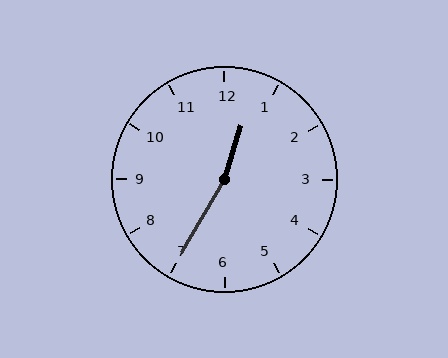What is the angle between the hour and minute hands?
Approximately 168 degrees.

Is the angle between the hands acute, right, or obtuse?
It is obtuse.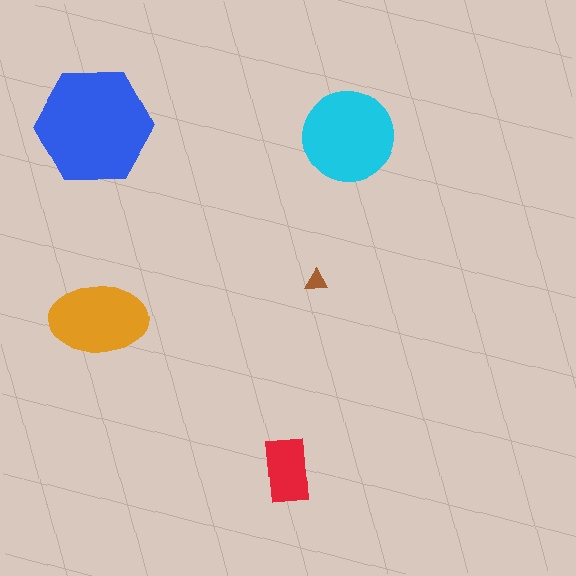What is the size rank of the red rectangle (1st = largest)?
4th.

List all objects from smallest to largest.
The brown triangle, the red rectangle, the orange ellipse, the cyan circle, the blue hexagon.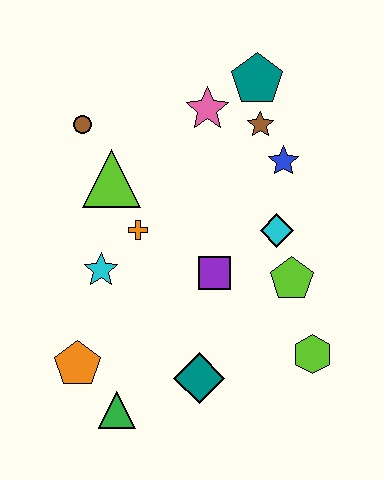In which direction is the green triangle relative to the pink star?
The green triangle is below the pink star.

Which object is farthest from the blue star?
The green triangle is farthest from the blue star.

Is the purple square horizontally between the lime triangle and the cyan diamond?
Yes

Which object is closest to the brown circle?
The lime triangle is closest to the brown circle.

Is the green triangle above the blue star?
No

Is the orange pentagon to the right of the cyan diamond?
No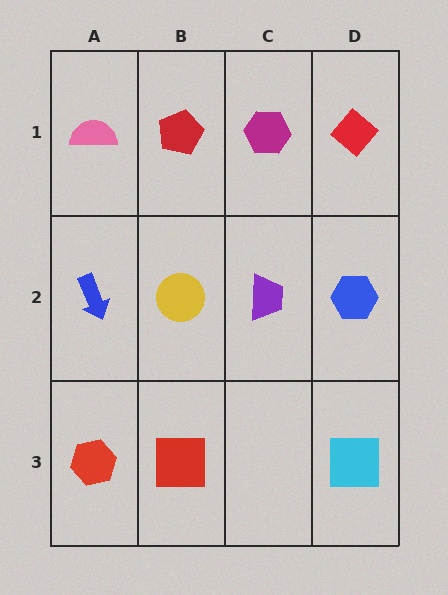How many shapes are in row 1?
4 shapes.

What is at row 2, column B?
A yellow circle.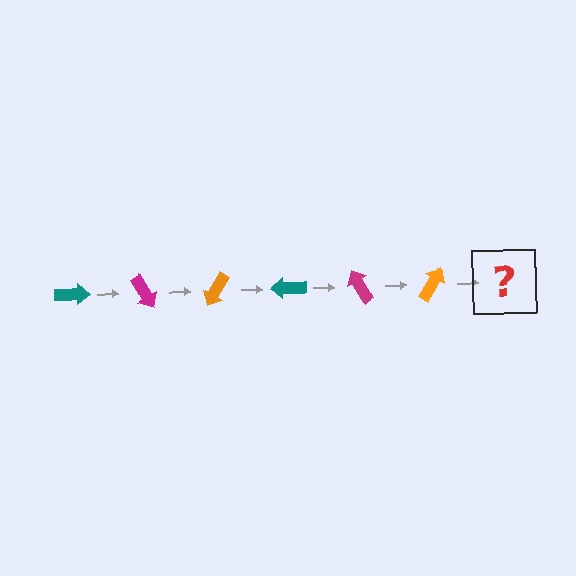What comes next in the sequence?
The next element should be a teal arrow, rotated 360 degrees from the start.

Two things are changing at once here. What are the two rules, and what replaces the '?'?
The two rules are that it rotates 60 degrees each step and the color cycles through teal, magenta, and orange. The '?' should be a teal arrow, rotated 360 degrees from the start.